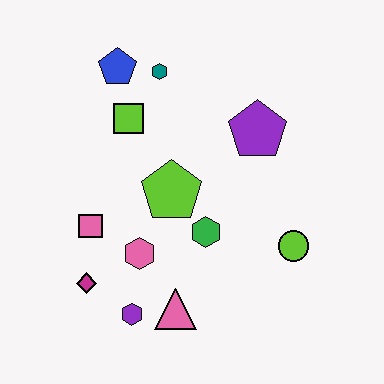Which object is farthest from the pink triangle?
The blue pentagon is farthest from the pink triangle.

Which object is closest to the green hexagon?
The lime pentagon is closest to the green hexagon.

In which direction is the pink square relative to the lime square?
The pink square is below the lime square.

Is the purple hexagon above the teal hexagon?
No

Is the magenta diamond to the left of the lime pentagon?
Yes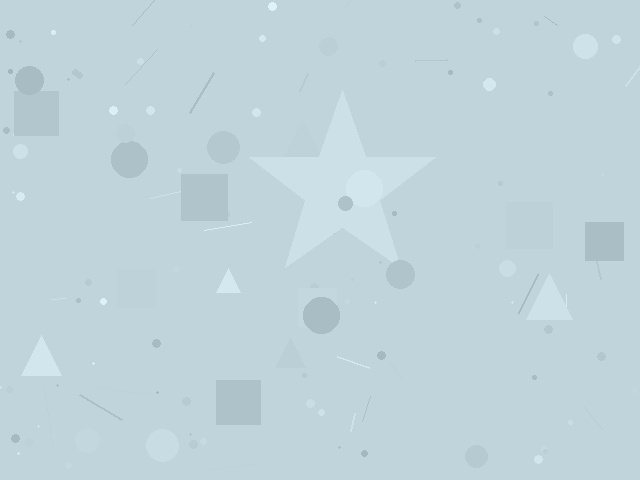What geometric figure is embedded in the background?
A star is embedded in the background.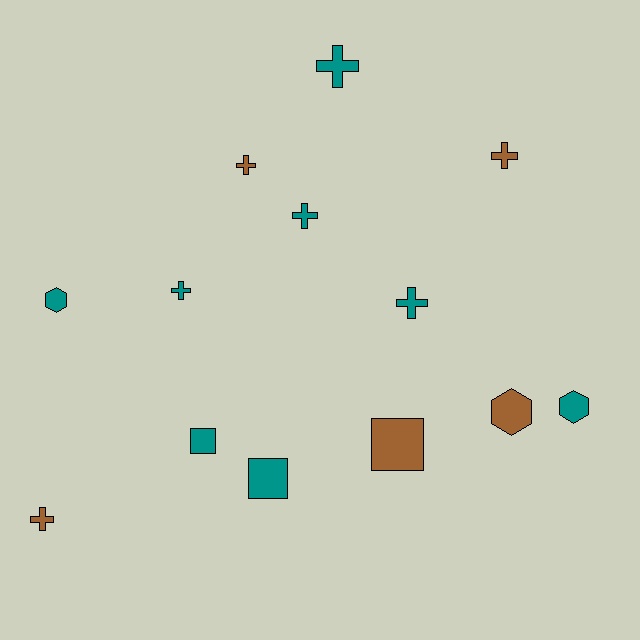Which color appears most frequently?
Teal, with 8 objects.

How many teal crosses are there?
There are 4 teal crosses.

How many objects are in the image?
There are 13 objects.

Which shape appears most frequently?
Cross, with 7 objects.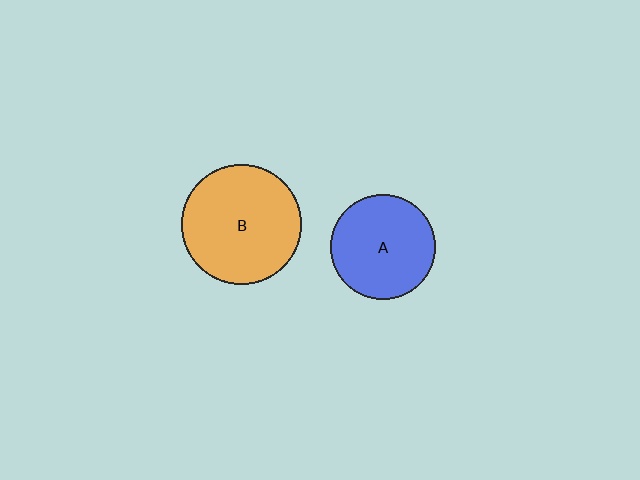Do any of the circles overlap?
No, none of the circles overlap.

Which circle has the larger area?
Circle B (orange).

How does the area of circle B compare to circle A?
Approximately 1.3 times.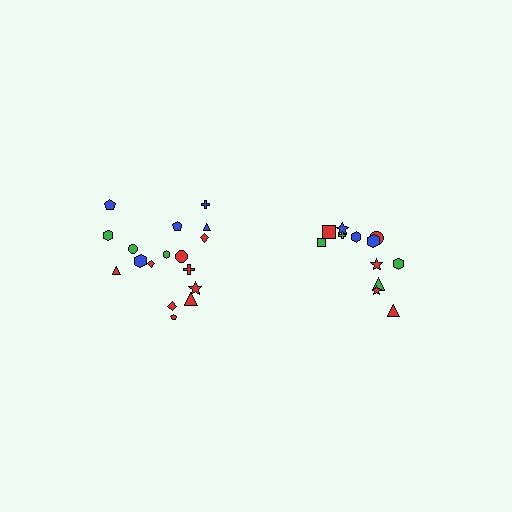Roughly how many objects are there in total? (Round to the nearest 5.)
Roughly 30 objects in total.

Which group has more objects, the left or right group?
The left group.